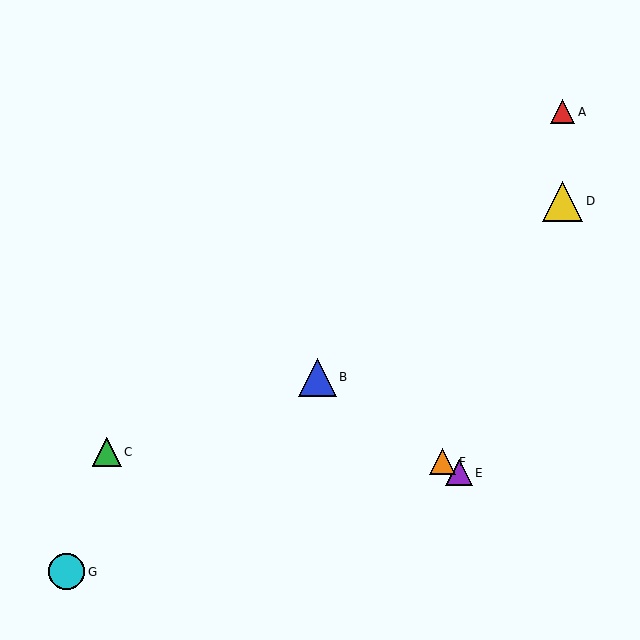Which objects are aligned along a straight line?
Objects B, E, F are aligned along a straight line.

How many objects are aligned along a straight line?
3 objects (B, E, F) are aligned along a straight line.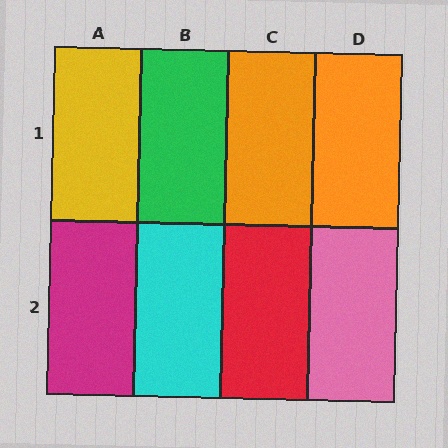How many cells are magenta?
1 cell is magenta.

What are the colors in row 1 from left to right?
Yellow, green, orange, orange.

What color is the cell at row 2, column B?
Cyan.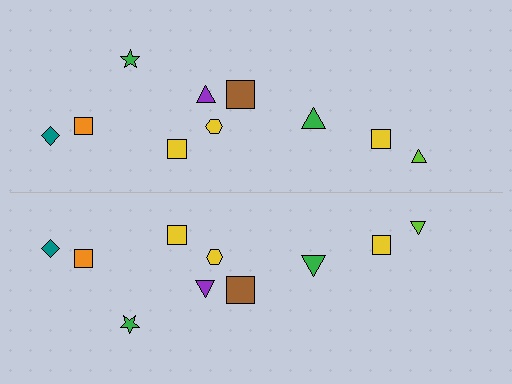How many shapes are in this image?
There are 20 shapes in this image.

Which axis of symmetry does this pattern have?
The pattern has a horizontal axis of symmetry running through the center of the image.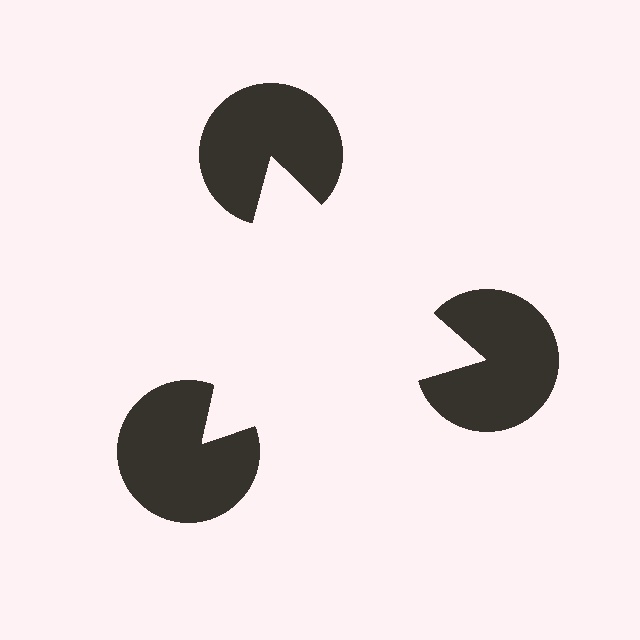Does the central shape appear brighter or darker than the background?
It typically appears slightly brighter than the background, even though no actual brightness change is drawn.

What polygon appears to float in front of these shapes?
An illusory triangle — its edges are inferred from the aligned wedge cuts in the pac-man discs, not physically drawn.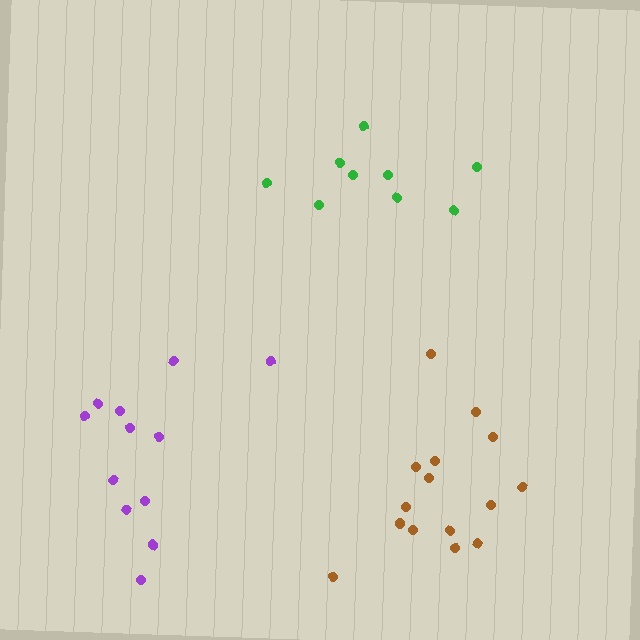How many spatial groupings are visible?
There are 3 spatial groupings.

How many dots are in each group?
Group 1: 12 dots, Group 2: 15 dots, Group 3: 9 dots (36 total).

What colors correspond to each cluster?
The clusters are colored: purple, brown, green.